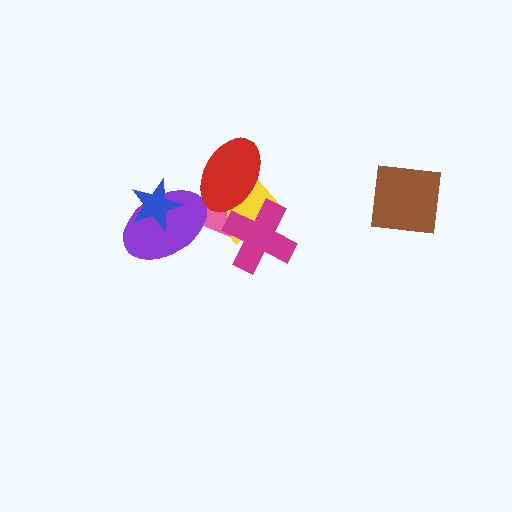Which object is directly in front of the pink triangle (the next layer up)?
The purple ellipse is directly in front of the pink triangle.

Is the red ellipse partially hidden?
Yes, it is partially covered by another shape.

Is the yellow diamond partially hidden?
Yes, it is partially covered by another shape.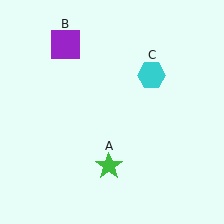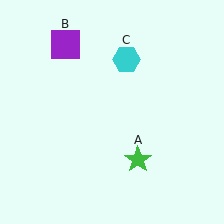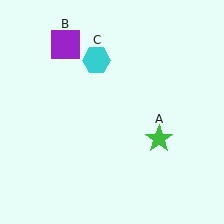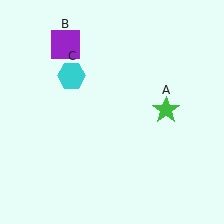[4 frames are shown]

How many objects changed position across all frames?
2 objects changed position: green star (object A), cyan hexagon (object C).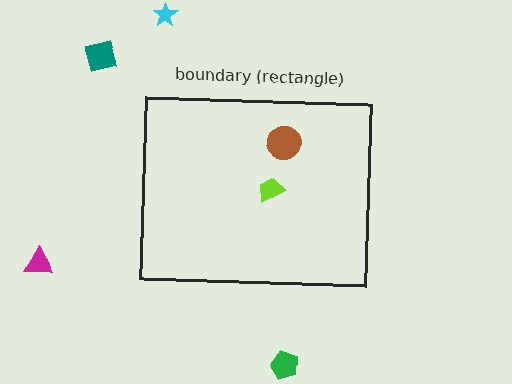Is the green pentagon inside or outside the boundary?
Outside.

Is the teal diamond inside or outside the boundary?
Outside.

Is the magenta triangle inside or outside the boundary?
Outside.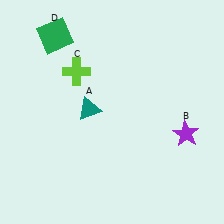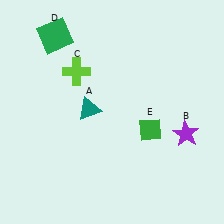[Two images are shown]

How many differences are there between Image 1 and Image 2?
There is 1 difference between the two images.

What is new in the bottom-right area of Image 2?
A green diamond (E) was added in the bottom-right area of Image 2.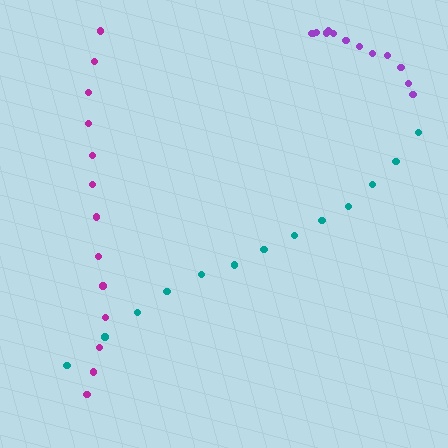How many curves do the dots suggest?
There are 3 distinct paths.